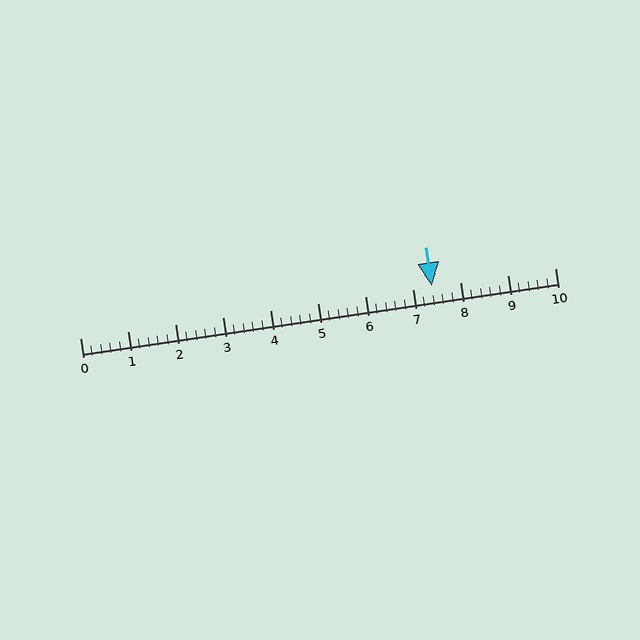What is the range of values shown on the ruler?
The ruler shows values from 0 to 10.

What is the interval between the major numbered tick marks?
The major tick marks are spaced 1 units apart.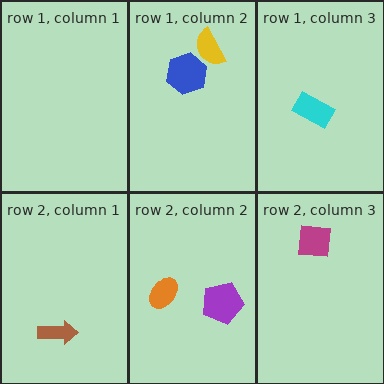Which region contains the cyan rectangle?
The row 1, column 3 region.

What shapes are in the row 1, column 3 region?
The cyan rectangle.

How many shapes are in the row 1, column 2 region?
2.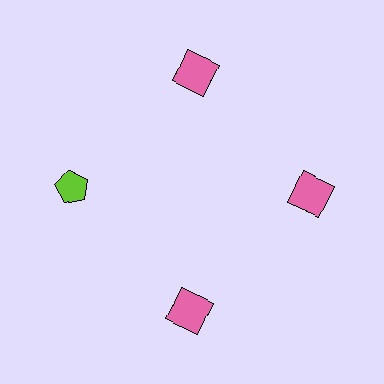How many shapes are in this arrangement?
There are 4 shapes arranged in a ring pattern.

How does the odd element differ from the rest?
It differs in both color (lime instead of pink) and shape (pentagon instead of square).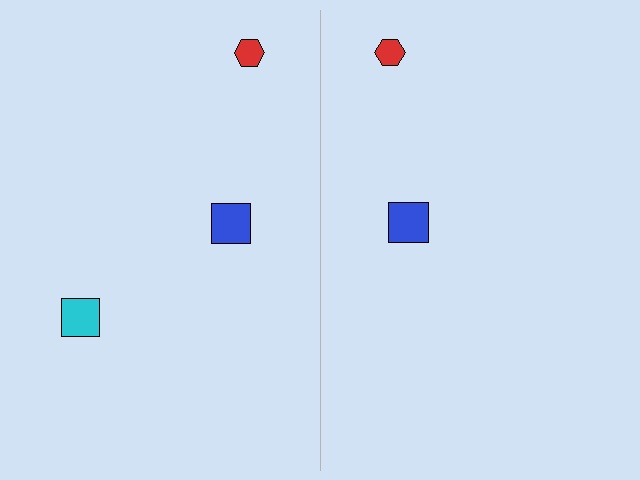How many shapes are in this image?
There are 5 shapes in this image.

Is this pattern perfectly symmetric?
No, the pattern is not perfectly symmetric. A cyan square is missing from the right side.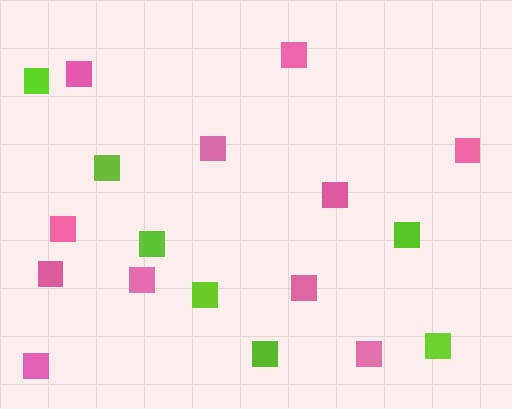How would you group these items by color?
There are 2 groups: one group of pink squares (11) and one group of lime squares (7).